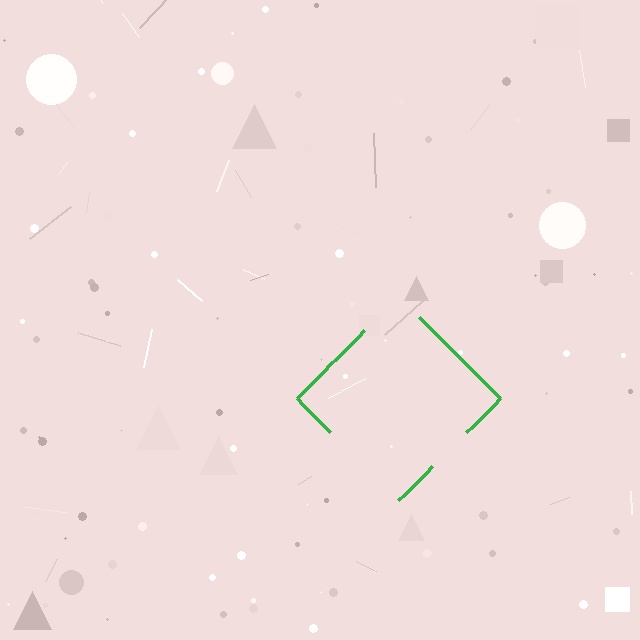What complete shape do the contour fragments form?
The contour fragments form a diamond.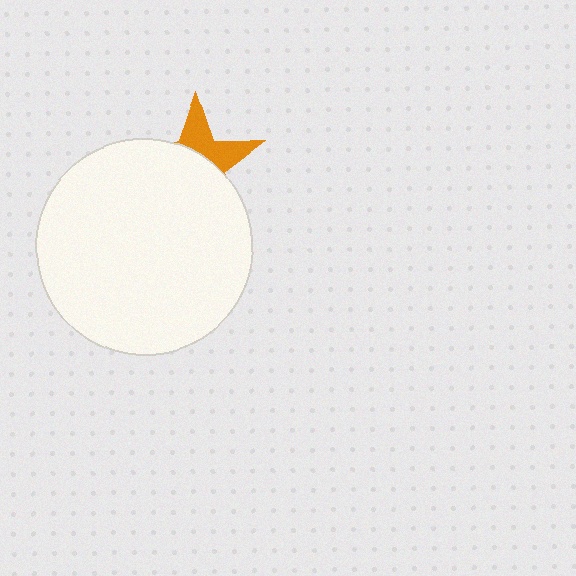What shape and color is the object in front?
The object in front is a white circle.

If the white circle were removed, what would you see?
You would see the complete orange star.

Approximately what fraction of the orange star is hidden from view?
Roughly 64% of the orange star is hidden behind the white circle.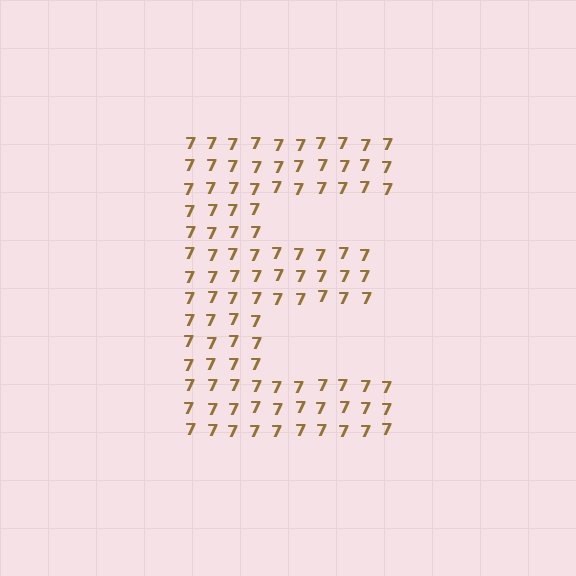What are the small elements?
The small elements are digit 7's.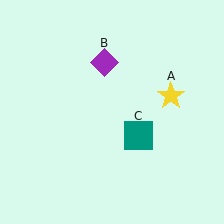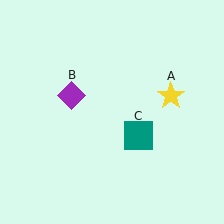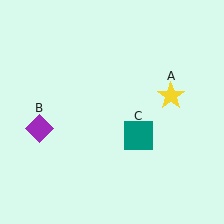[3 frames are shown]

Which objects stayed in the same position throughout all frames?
Yellow star (object A) and teal square (object C) remained stationary.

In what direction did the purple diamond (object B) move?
The purple diamond (object B) moved down and to the left.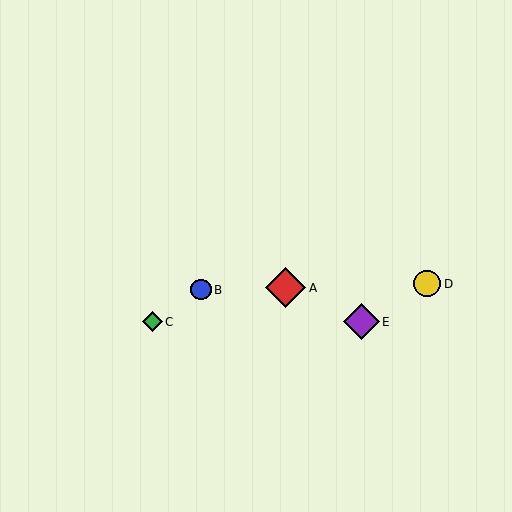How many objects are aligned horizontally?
2 objects (C, E) are aligned horizontally.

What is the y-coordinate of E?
Object E is at y≈322.